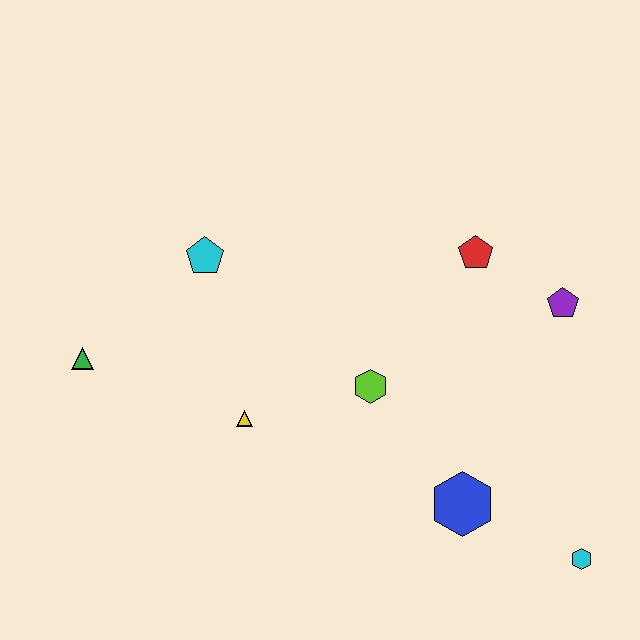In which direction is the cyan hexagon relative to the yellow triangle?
The cyan hexagon is to the right of the yellow triangle.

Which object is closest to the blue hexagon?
The cyan hexagon is closest to the blue hexagon.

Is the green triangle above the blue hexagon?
Yes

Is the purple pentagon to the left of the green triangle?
No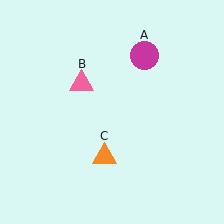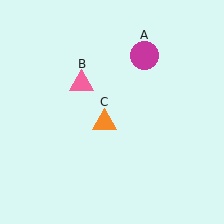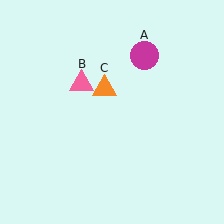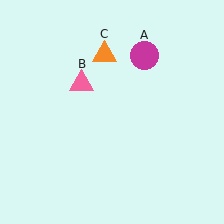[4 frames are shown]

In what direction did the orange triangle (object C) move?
The orange triangle (object C) moved up.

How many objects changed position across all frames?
1 object changed position: orange triangle (object C).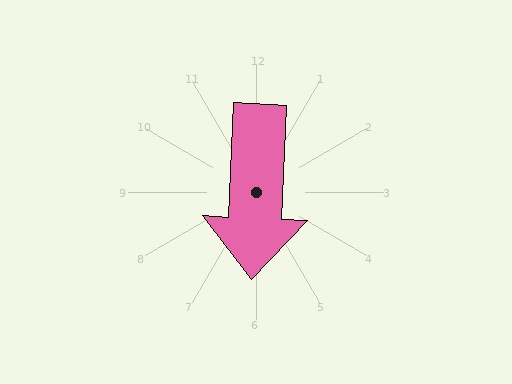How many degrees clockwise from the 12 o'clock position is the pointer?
Approximately 183 degrees.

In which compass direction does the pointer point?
South.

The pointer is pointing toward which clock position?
Roughly 6 o'clock.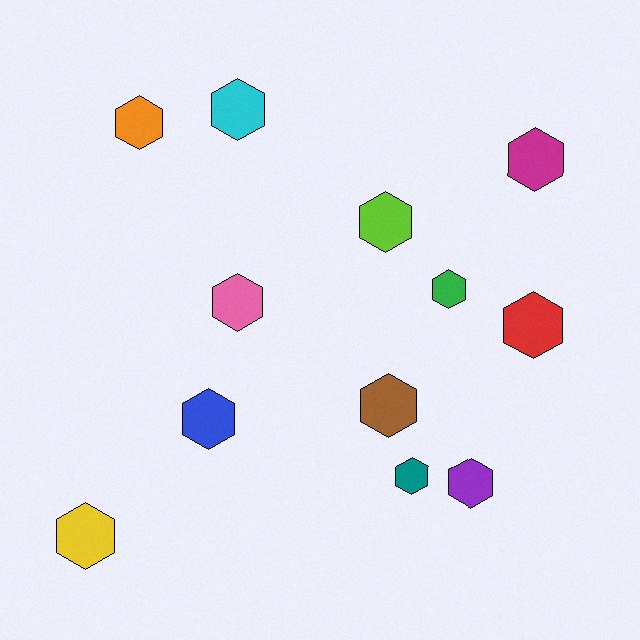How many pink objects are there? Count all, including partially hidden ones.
There is 1 pink object.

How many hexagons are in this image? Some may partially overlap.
There are 12 hexagons.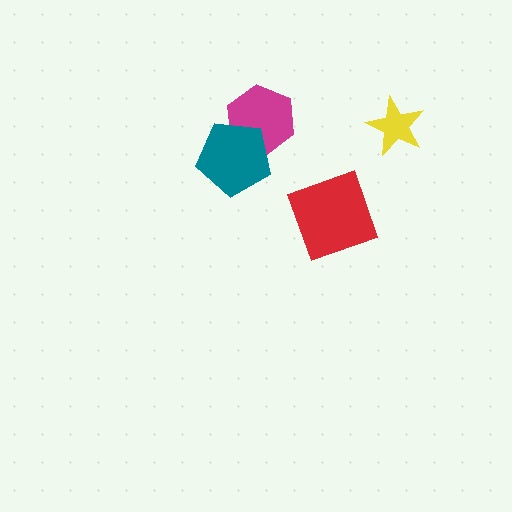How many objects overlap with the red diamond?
0 objects overlap with the red diamond.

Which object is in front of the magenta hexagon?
The teal pentagon is in front of the magenta hexagon.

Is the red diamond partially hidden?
No, no other shape covers it.